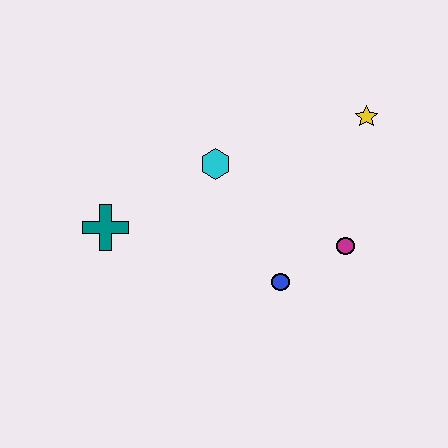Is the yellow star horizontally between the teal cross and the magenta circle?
No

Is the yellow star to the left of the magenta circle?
No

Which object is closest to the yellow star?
The magenta circle is closest to the yellow star.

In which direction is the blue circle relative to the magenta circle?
The blue circle is to the left of the magenta circle.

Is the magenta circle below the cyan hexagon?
Yes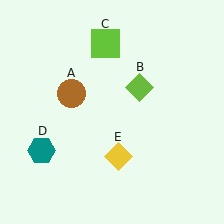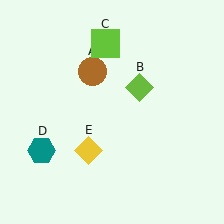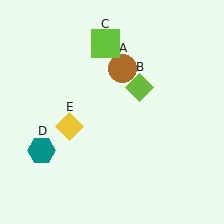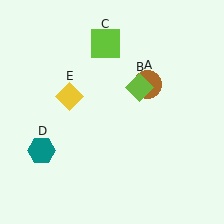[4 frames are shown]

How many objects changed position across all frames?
2 objects changed position: brown circle (object A), yellow diamond (object E).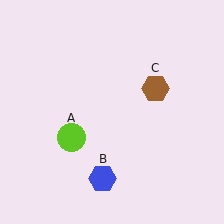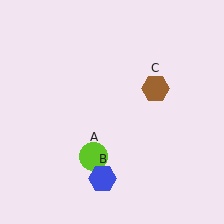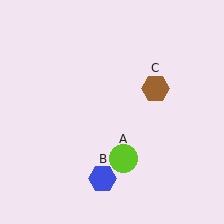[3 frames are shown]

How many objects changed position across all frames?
1 object changed position: lime circle (object A).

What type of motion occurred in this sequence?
The lime circle (object A) rotated counterclockwise around the center of the scene.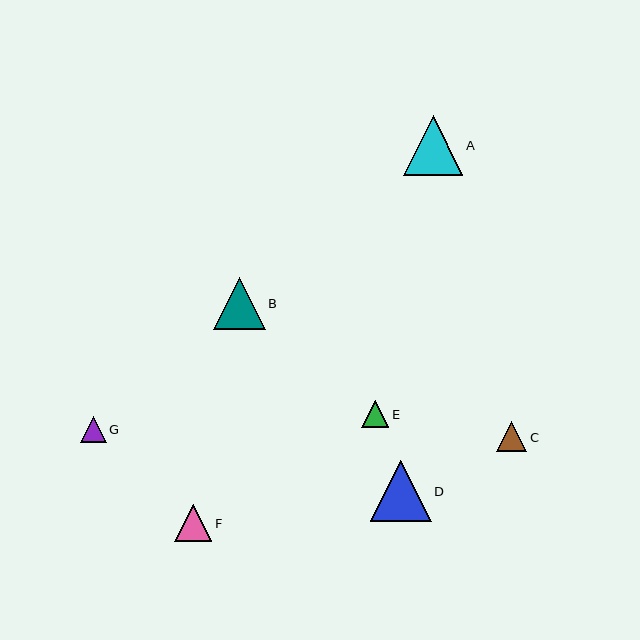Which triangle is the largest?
Triangle D is the largest with a size of approximately 61 pixels.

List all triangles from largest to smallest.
From largest to smallest: D, A, B, F, C, E, G.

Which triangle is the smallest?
Triangle G is the smallest with a size of approximately 25 pixels.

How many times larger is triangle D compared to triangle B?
Triangle D is approximately 1.2 times the size of triangle B.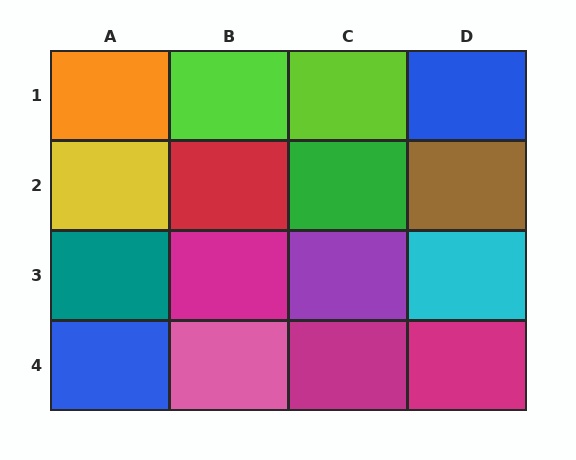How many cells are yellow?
1 cell is yellow.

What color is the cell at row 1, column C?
Lime.